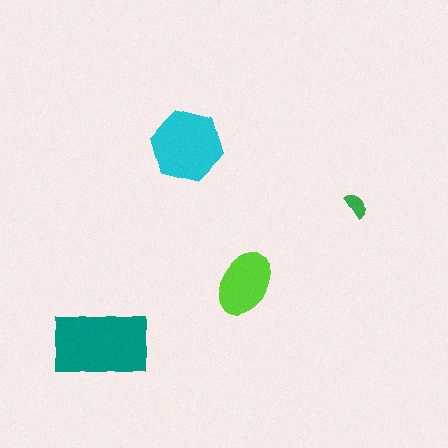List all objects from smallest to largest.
The green semicircle, the lime ellipse, the cyan hexagon, the teal rectangle.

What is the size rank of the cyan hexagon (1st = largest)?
2nd.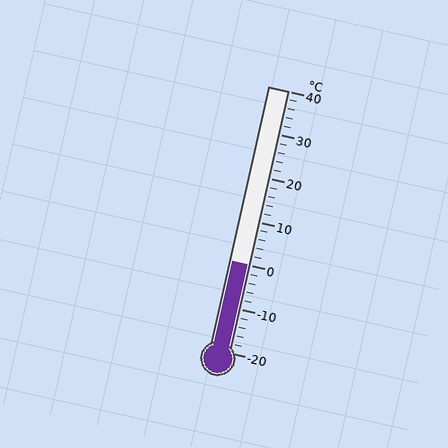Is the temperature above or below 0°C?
The temperature is at 0°C.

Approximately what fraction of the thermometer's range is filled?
The thermometer is filled to approximately 35% of its range.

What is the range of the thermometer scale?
The thermometer scale ranges from -20°C to 40°C.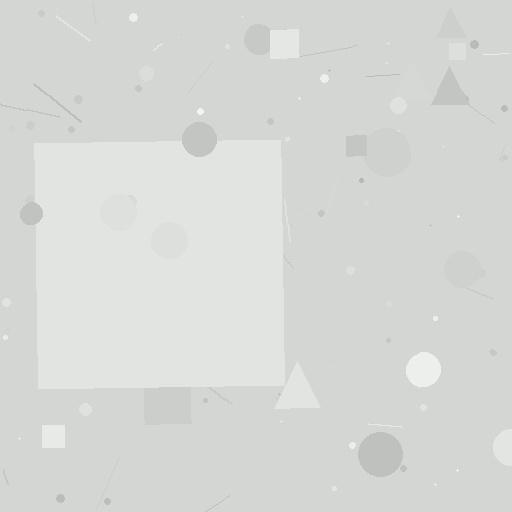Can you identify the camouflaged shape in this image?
The camouflaged shape is a square.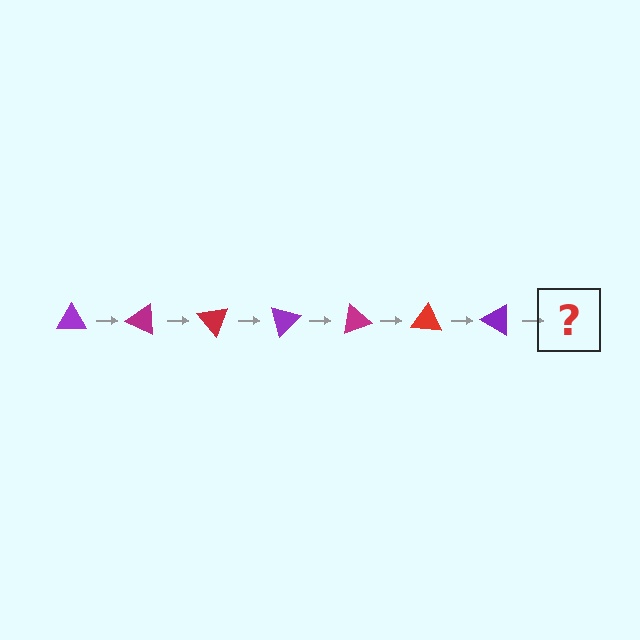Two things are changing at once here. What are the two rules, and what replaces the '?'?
The two rules are that it rotates 25 degrees each step and the color cycles through purple, magenta, and red. The '?' should be a magenta triangle, rotated 175 degrees from the start.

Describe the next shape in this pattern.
It should be a magenta triangle, rotated 175 degrees from the start.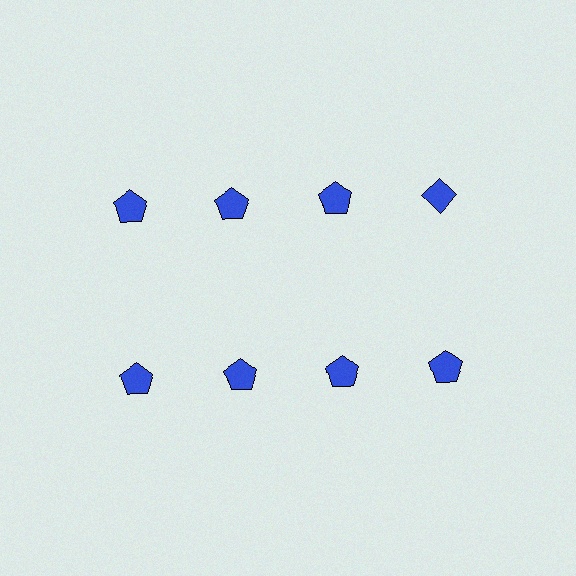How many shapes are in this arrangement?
There are 8 shapes arranged in a grid pattern.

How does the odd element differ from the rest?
It has a different shape: diamond instead of pentagon.